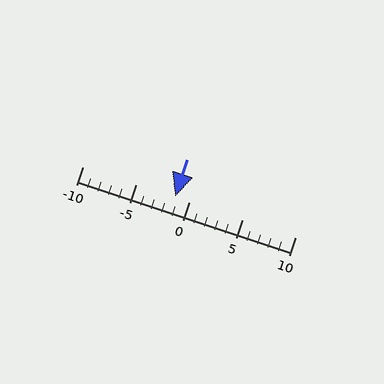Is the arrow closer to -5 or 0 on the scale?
The arrow is closer to 0.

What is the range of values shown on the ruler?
The ruler shows values from -10 to 10.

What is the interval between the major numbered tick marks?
The major tick marks are spaced 5 units apart.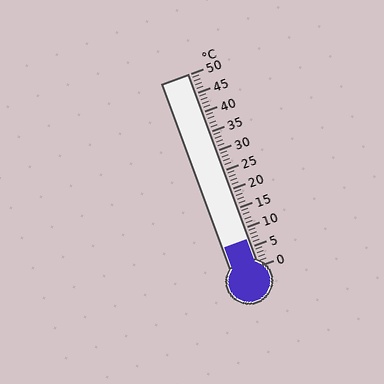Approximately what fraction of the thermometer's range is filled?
The thermometer is filled to approximately 15% of its range.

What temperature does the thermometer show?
The thermometer shows approximately 7°C.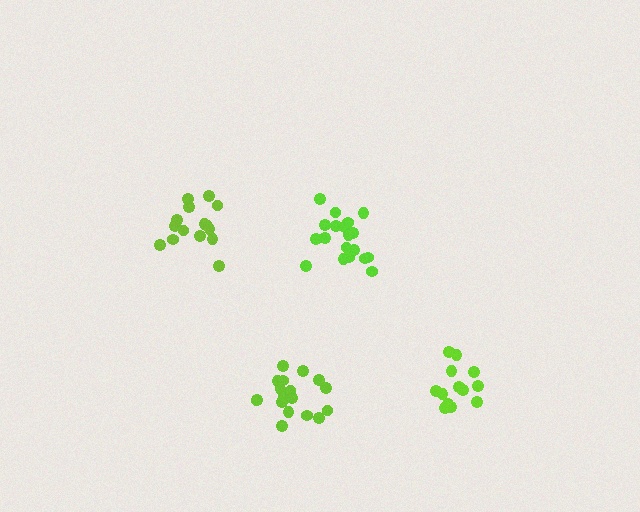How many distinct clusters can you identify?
There are 4 distinct clusters.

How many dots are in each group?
Group 1: 15 dots, Group 2: 19 dots, Group 3: 13 dots, Group 4: 18 dots (65 total).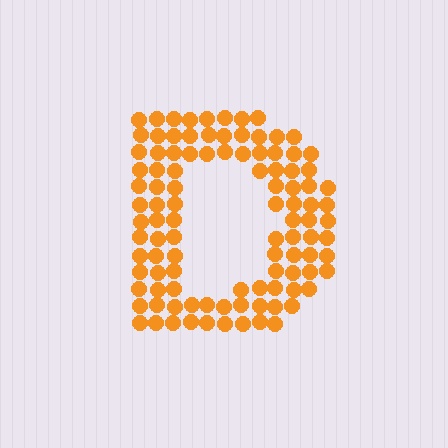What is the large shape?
The large shape is the letter D.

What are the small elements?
The small elements are circles.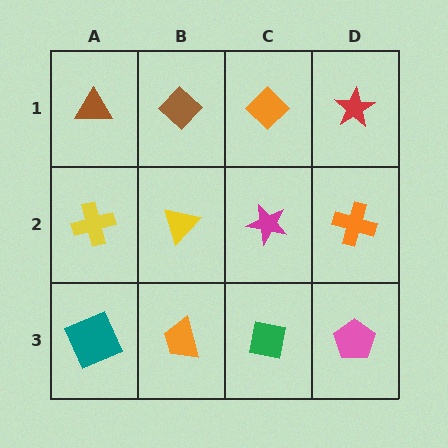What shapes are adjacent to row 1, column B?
A yellow triangle (row 2, column B), a brown triangle (row 1, column A), an orange diamond (row 1, column C).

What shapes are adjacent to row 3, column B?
A yellow triangle (row 2, column B), a teal square (row 3, column A), a green square (row 3, column C).